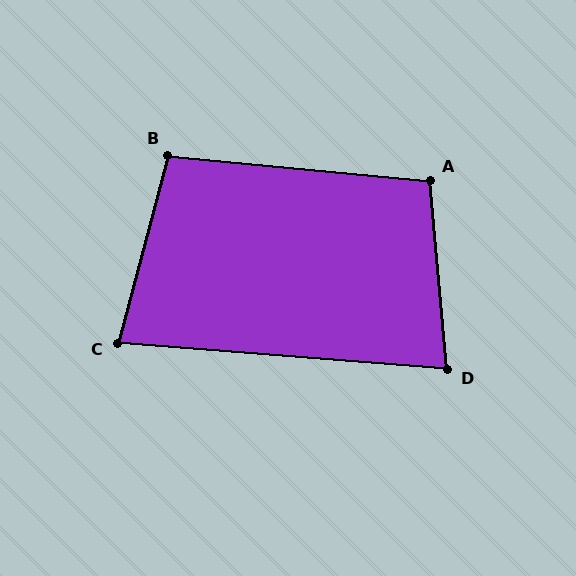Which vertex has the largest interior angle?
A, at approximately 100 degrees.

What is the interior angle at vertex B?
Approximately 100 degrees (obtuse).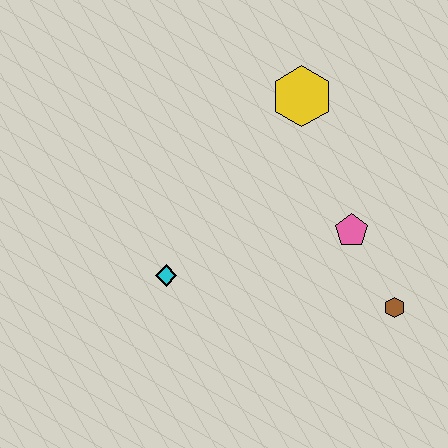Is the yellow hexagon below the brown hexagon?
No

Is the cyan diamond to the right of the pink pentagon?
No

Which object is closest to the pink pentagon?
The brown hexagon is closest to the pink pentagon.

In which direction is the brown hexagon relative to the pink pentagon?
The brown hexagon is below the pink pentagon.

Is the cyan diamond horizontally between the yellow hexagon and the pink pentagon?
No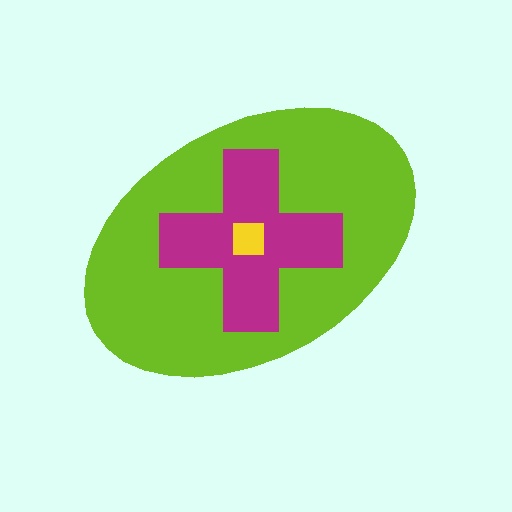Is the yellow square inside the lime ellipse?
Yes.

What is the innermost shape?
The yellow square.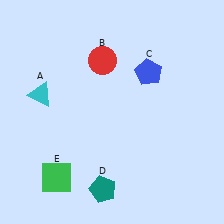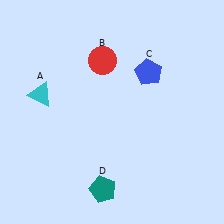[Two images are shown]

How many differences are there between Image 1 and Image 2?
There is 1 difference between the two images.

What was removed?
The green square (E) was removed in Image 2.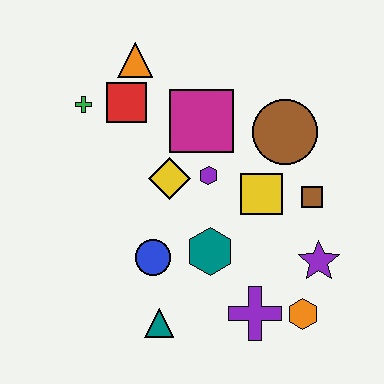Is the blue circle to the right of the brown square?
No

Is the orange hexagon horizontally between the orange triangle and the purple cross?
No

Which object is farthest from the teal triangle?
The orange triangle is farthest from the teal triangle.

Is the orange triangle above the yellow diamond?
Yes